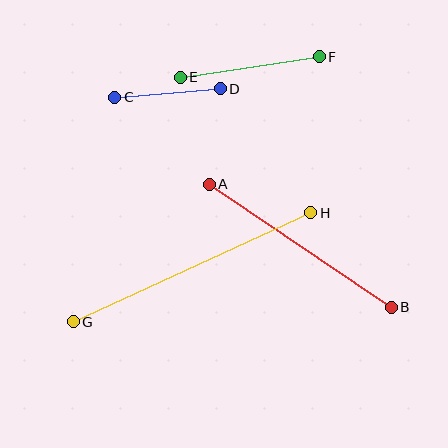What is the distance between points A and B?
The distance is approximately 219 pixels.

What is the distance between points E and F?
The distance is approximately 140 pixels.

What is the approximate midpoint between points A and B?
The midpoint is at approximately (300, 246) pixels.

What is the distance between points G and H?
The distance is approximately 261 pixels.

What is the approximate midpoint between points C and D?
The midpoint is at approximately (168, 93) pixels.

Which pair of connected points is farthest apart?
Points G and H are farthest apart.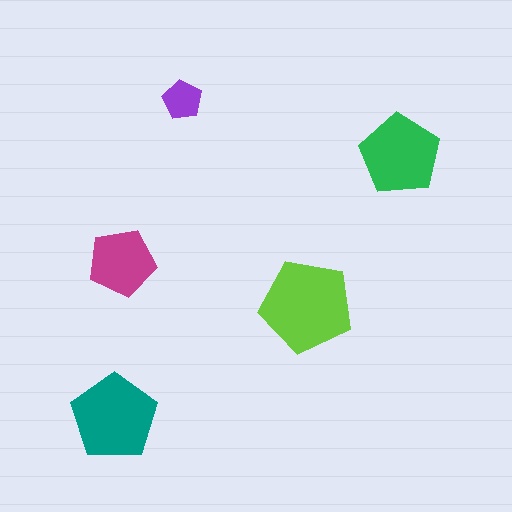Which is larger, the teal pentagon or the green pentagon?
The teal one.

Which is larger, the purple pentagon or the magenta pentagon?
The magenta one.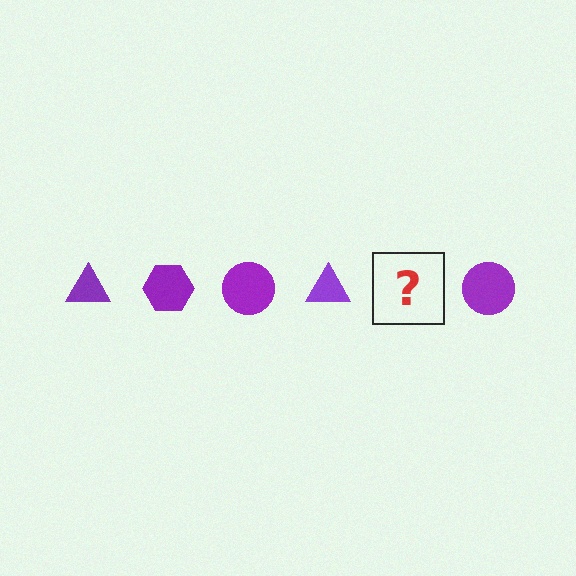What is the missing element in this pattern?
The missing element is a purple hexagon.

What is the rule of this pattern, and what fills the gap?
The rule is that the pattern cycles through triangle, hexagon, circle shapes in purple. The gap should be filled with a purple hexagon.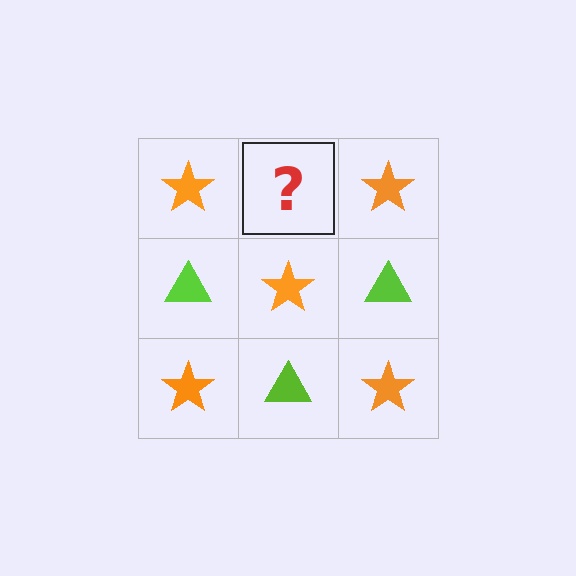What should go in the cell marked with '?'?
The missing cell should contain a lime triangle.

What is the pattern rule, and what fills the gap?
The rule is that it alternates orange star and lime triangle in a checkerboard pattern. The gap should be filled with a lime triangle.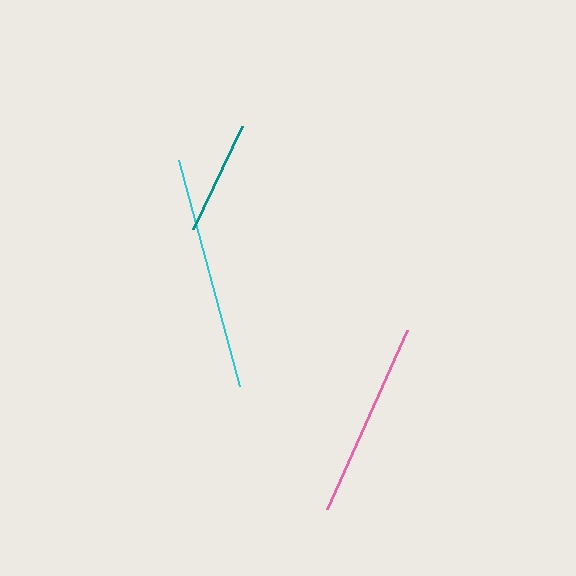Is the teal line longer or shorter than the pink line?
The pink line is longer than the teal line.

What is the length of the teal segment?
The teal segment is approximately 115 pixels long.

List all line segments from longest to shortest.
From longest to shortest: cyan, pink, teal.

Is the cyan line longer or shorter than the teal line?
The cyan line is longer than the teal line.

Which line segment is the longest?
The cyan line is the longest at approximately 233 pixels.